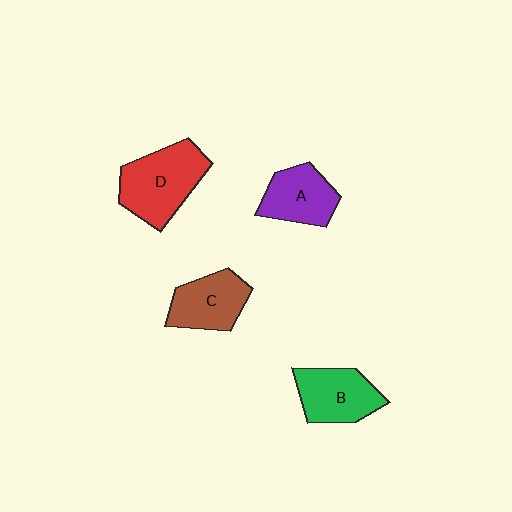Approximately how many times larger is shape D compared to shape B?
Approximately 1.3 times.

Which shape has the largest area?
Shape D (red).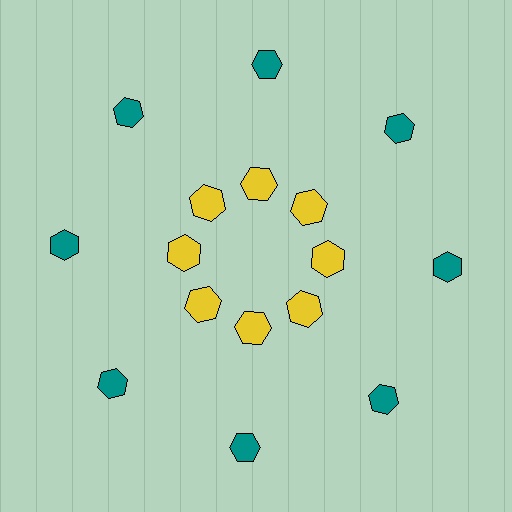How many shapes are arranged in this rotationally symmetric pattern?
There are 16 shapes, arranged in 8 groups of 2.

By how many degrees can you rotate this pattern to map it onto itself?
The pattern maps onto itself every 45 degrees of rotation.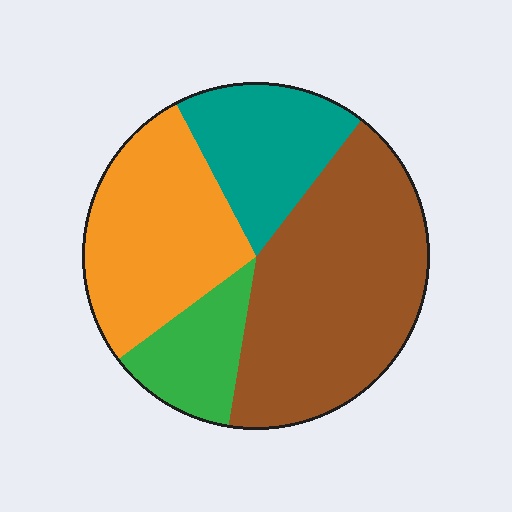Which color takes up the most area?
Brown, at roughly 40%.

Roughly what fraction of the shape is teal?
Teal covers 18% of the shape.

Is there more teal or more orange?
Orange.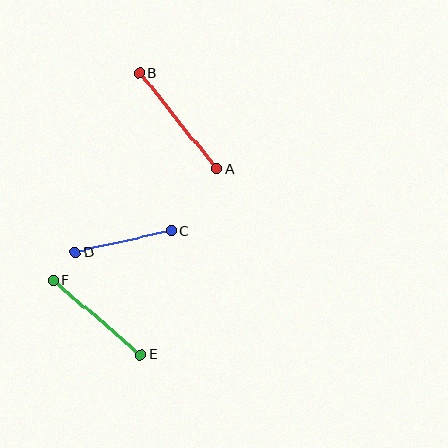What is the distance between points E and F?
The distance is approximately 115 pixels.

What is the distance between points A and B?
The distance is approximately 123 pixels.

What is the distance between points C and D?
The distance is approximately 98 pixels.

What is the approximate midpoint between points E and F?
The midpoint is at approximately (97, 318) pixels.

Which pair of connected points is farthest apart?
Points A and B are farthest apart.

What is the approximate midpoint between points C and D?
The midpoint is at approximately (123, 241) pixels.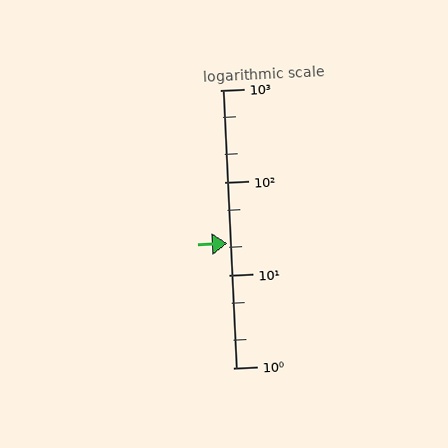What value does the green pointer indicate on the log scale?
The pointer indicates approximately 22.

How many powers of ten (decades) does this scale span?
The scale spans 3 decades, from 1 to 1000.